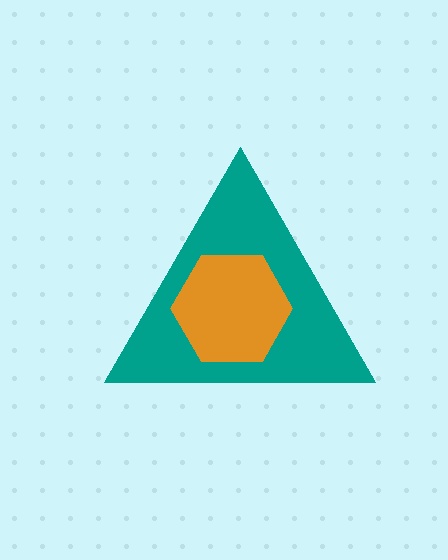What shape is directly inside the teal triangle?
The orange hexagon.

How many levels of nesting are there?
2.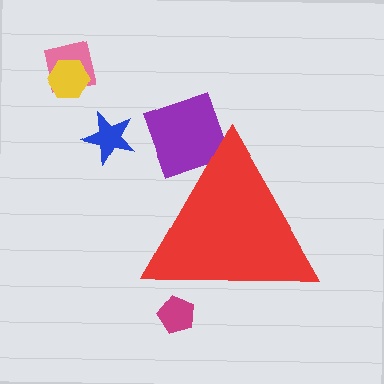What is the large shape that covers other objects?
A red triangle.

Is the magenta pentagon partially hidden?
Yes, the magenta pentagon is partially hidden behind the red triangle.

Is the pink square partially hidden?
No, the pink square is fully visible.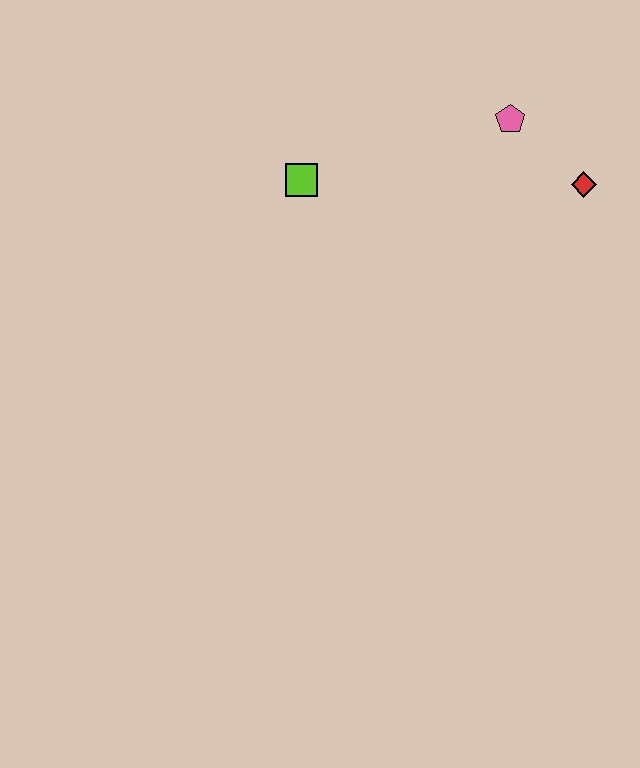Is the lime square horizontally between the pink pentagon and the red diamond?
No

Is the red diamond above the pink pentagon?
No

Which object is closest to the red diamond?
The pink pentagon is closest to the red diamond.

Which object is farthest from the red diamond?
The lime square is farthest from the red diamond.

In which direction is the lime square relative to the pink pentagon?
The lime square is to the left of the pink pentagon.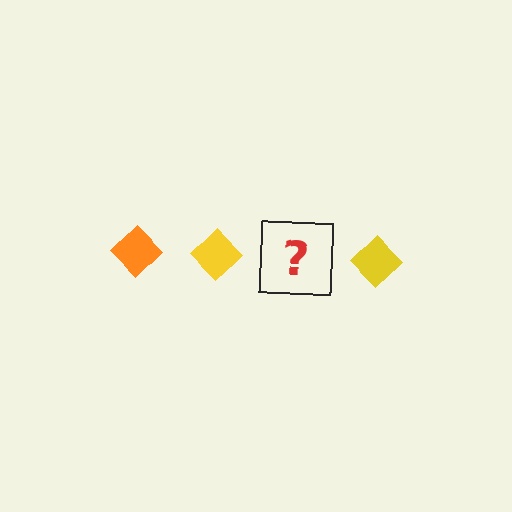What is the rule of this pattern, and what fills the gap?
The rule is that the pattern cycles through orange, yellow diamonds. The gap should be filled with an orange diamond.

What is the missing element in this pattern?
The missing element is an orange diamond.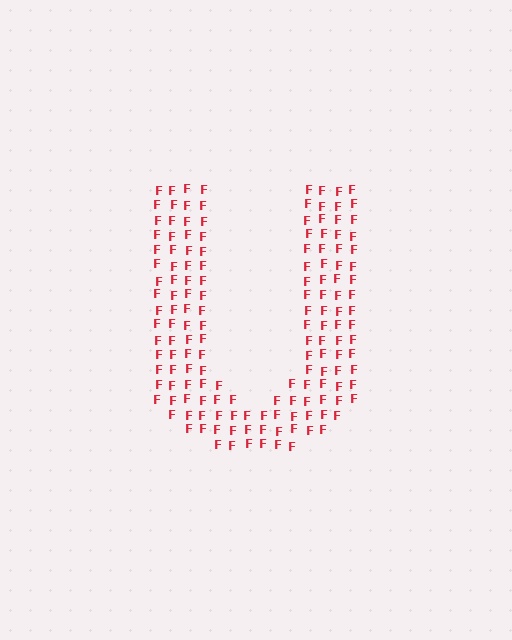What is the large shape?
The large shape is the letter U.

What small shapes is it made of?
It is made of small letter F's.